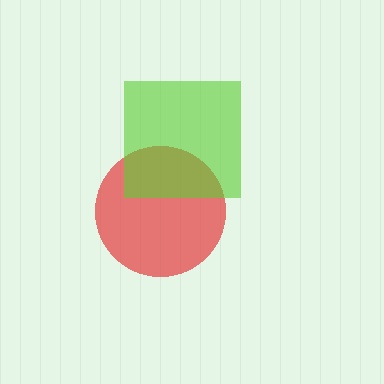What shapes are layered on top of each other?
The layered shapes are: a red circle, a lime square.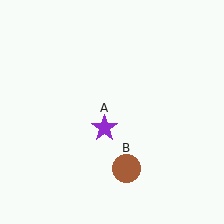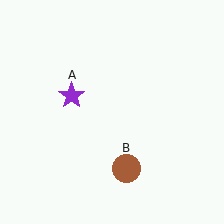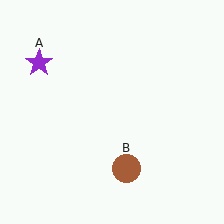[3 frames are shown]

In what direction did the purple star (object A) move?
The purple star (object A) moved up and to the left.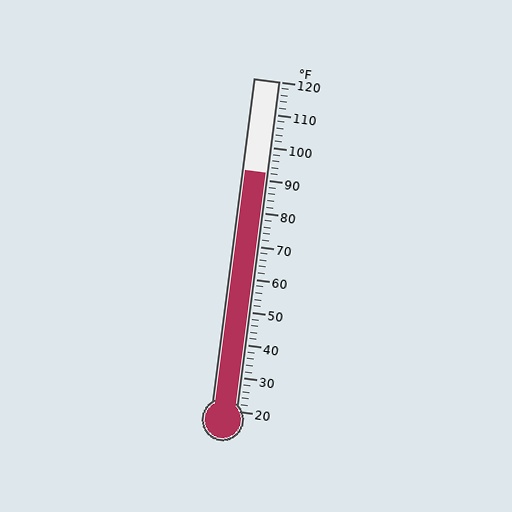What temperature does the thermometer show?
The thermometer shows approximately 92°F.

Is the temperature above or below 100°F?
The temperature is below 100°F.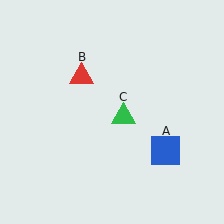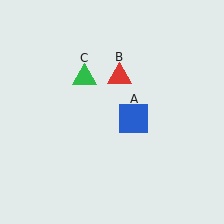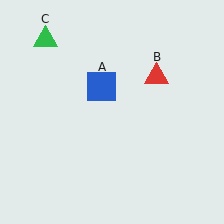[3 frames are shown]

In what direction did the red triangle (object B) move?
The red triangle (object B) moved right.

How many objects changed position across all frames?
3 objects changed position: blue square (object A), red triangle (object B), green triangle (object C).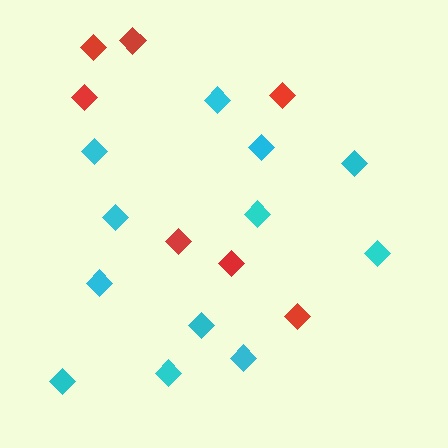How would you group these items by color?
There are 2 groups: one group of red diamonds (7) and one group of cyan diamonds (12).